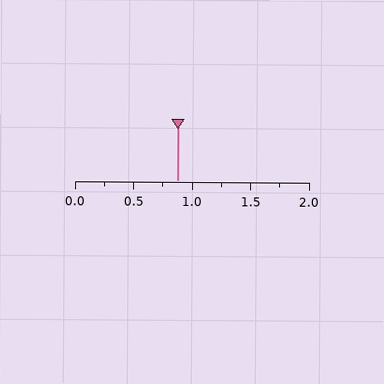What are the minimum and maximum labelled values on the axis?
The axis runs from 0.0 to 2.0.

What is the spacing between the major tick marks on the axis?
The major ticks are spaced 0.5 apart.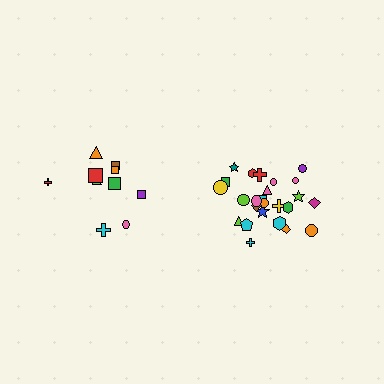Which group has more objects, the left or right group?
The right group.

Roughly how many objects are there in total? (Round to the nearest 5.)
Roughly 35 objects in total.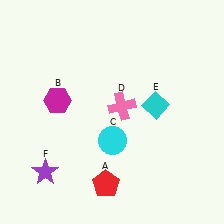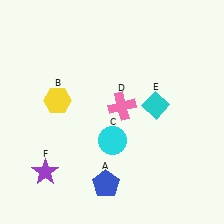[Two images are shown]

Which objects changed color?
A changed from red to blue. B changed from magenta to yellow.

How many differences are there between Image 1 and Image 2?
There are 2 differences between the two images.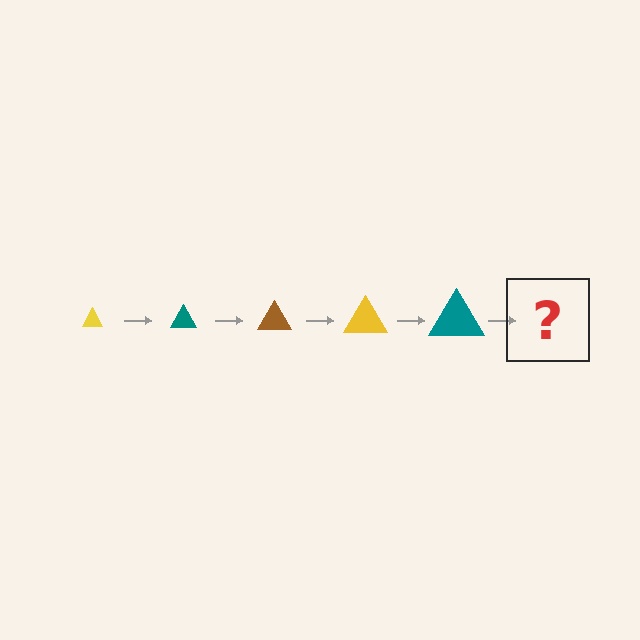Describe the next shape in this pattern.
It should be a brown triangle, larger than the previous one.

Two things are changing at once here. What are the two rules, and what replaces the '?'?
The two rules are that the triangle grows larger each step and the color cycles through yellow, teal, and brown. The '?' should be a brown triangle, larger than the previous one.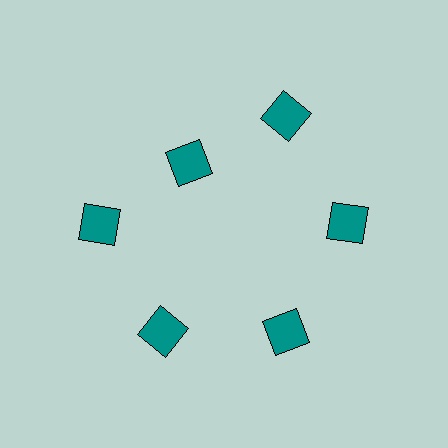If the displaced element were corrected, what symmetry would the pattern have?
It would have 6-fold rotational symmetry — the pattern would map onto itself every 60 degrees.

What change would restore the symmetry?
The symmetry would be restored by moving it outward, back onto the ring so that all 6 squares sit at equal angles and equal distance from the center.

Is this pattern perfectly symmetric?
No. The 6 teal squares are arranged in a ring, but one element near the 11 o'clock position is pulled inward toward the center, breaking the 6-fold rotational symmetry.